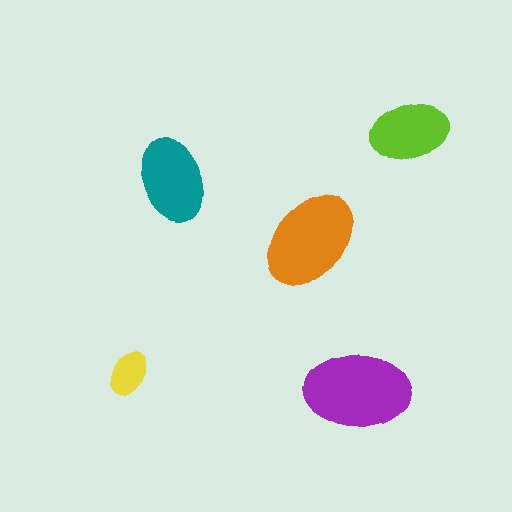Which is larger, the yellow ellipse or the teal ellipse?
The teal one.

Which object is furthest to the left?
The yellow ellipse is leftmost.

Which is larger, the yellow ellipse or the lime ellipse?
The lime one.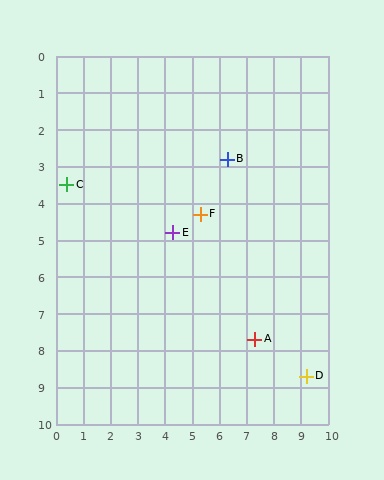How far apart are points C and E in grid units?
Points C and E are about 4.1 grid units apart.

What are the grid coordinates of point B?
Point B is at approximately (6.3, 2.8).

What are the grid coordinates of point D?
Point D is at approximately (9.2, 8.7).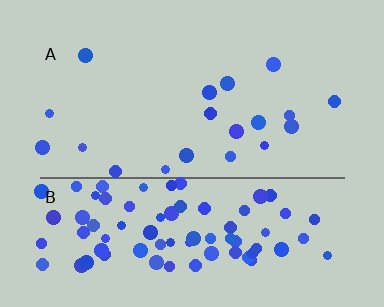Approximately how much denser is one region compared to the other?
Approximately 4.7× — region B over region A.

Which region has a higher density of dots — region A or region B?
B (the bottom).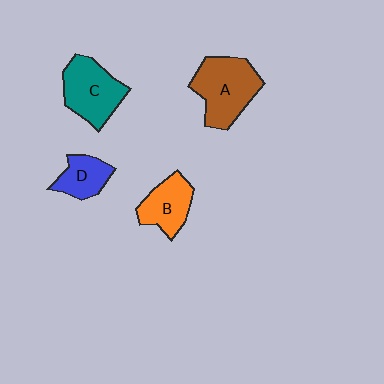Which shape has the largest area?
Shape A (brown).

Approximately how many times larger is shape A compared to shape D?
Approximately 1.9 times.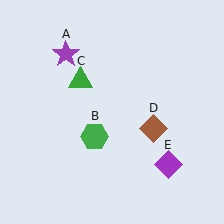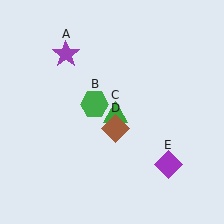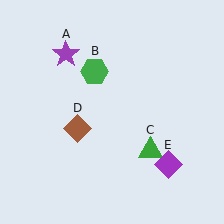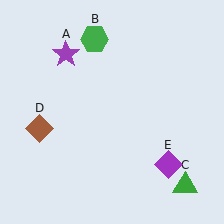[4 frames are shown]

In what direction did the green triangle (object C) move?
The green triangle (object C) moved down and to the right.